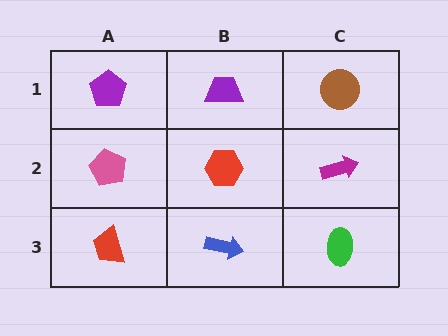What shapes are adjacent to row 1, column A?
A pink pentagon (row 2, column A), a purple trapezoid (row 1, column B).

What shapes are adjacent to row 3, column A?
A pink pentagon (row 2, column A), a blue arrow (row 3, column B).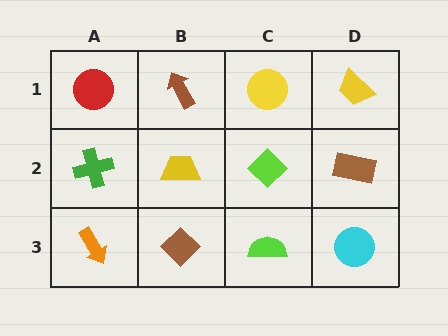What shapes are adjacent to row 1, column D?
A brown rectangle (row 2, column D), a yellow circle (row 1, column C).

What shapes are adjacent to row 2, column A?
A red circle (row 1, column A), an orange arrow (row 3, column A), a yellow trapezoid (row 2, column B).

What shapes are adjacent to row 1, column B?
A yellow trapezoid (row 2, column B), a red circle (row 1, column A), a yellow circle (row 1, column C).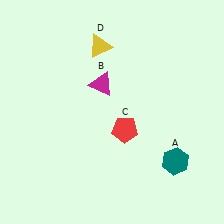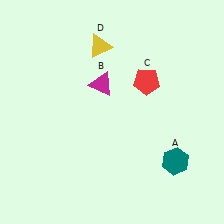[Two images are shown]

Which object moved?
The red pentagon (C) moved up.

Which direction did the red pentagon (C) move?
The red pentagon (C) moved up.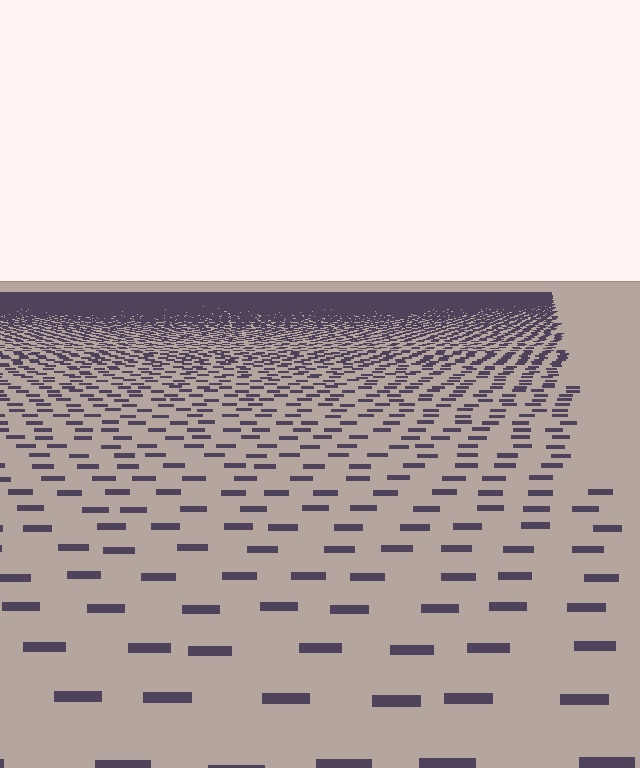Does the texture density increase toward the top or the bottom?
Density increases toward the top.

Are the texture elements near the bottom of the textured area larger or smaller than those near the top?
Larger. Near the bottom, elements are closer to the viewer and appear at a bigger on-screen size.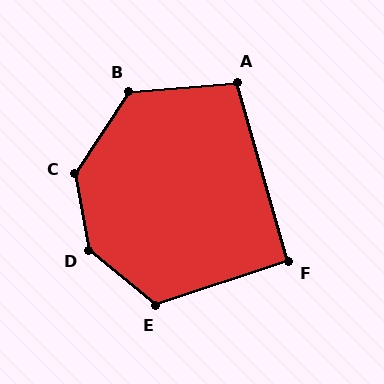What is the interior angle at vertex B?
Approximately 128 degrees (obtuse).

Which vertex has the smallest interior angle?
F, at approximately 92 degrees.